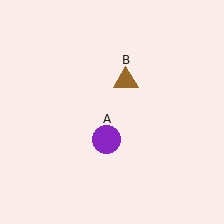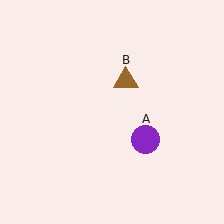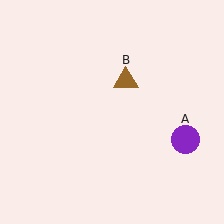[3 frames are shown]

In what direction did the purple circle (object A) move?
The purple circle (object A) moved right.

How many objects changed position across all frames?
1 object changed position: purple circle (object A).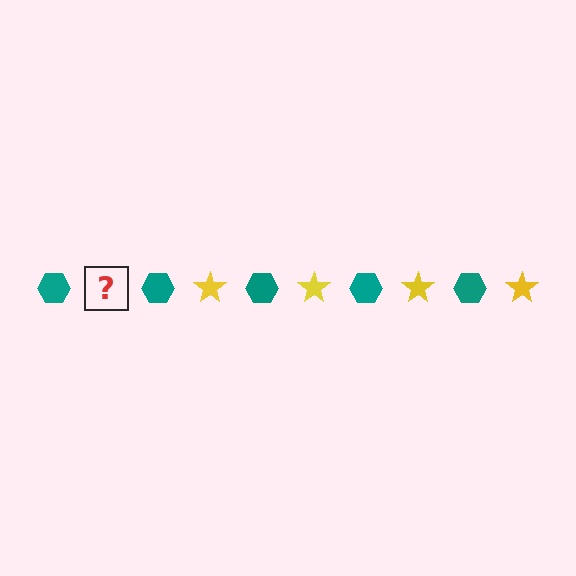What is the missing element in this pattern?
The missing element is a yellow star.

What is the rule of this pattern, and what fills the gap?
The rule is that the pattern alternates between teal hexagon and yellow star. The gap should be filled with a yellow star.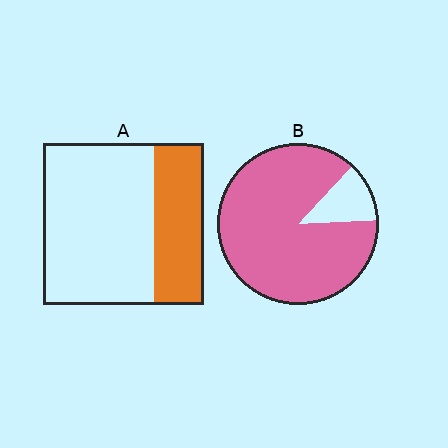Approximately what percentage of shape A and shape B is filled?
A is approximately 30% and B is approximately 90%.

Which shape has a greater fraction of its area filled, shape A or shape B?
Shape B.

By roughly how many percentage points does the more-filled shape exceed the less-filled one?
By roughly 55 percentage points (B over A).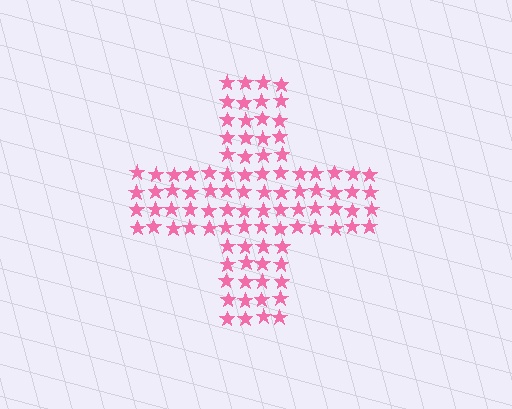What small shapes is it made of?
It is made of small stars.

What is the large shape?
The large shape is a cross.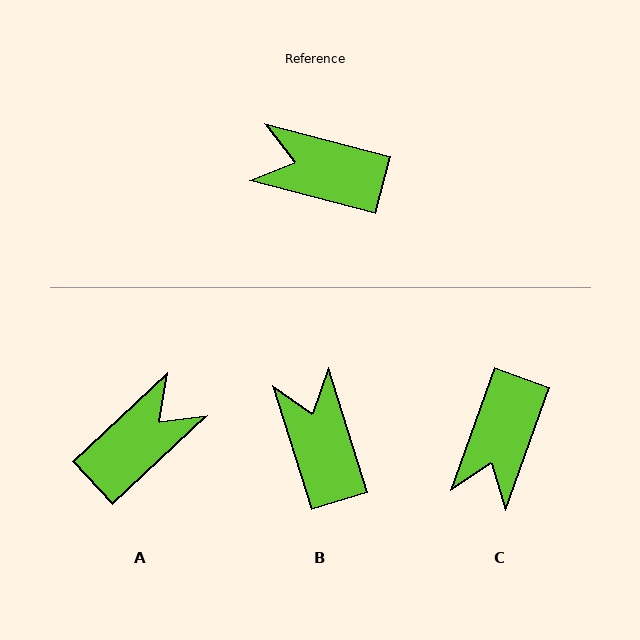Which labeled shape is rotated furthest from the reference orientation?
A, about 122 degrees away.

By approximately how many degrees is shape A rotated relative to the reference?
Approximately 122 degrees clockwise.